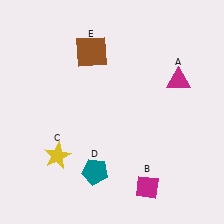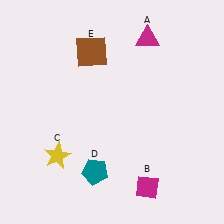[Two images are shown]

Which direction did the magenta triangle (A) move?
The magenta triangle (A) moved up.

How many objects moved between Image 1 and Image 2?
1 object moved between the two images.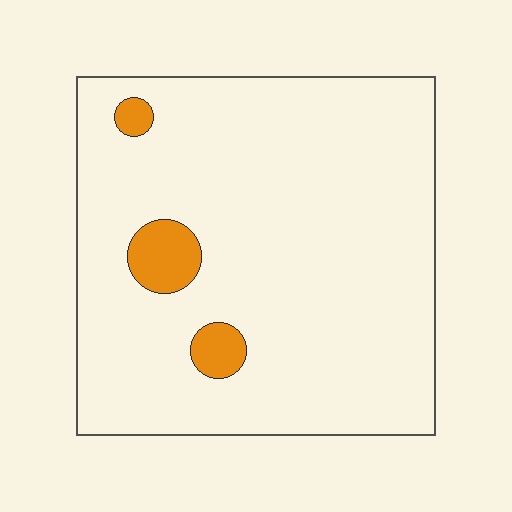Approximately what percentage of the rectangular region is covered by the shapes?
Approximately 5%.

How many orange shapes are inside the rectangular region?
3.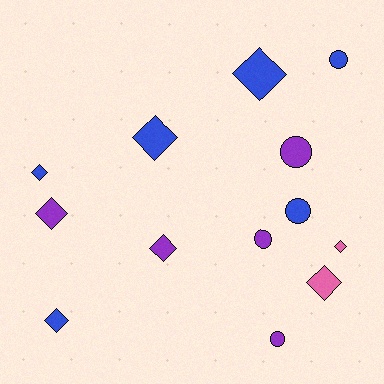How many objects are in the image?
There are 13 objects.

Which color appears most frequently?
Blue, with 6 objects.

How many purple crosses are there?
There are no purple crosses.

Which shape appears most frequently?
Diamond, with 8 objects.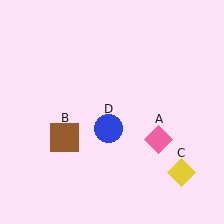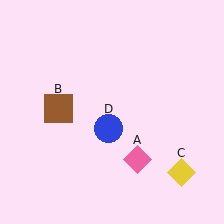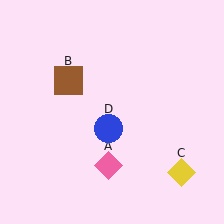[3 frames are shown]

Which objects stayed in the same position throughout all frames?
Yellow diamond (object C) and blue circle (object D) remained stationary.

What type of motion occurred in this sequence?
The pink diamond (object A), brown square (object B) rotated clockwise around the center of the scene.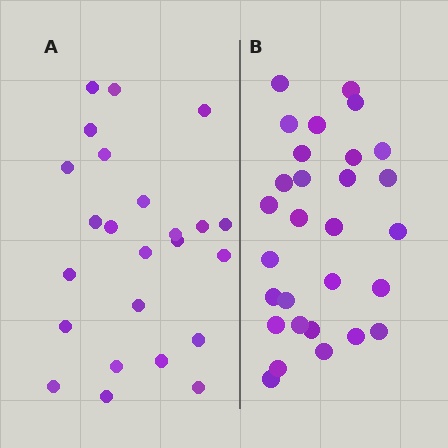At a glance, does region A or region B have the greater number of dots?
Region B (the right region) has more dots.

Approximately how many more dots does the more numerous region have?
Region B has about 5 more dots than region A.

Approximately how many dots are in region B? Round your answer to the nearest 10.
About 30 dots. (The exact count is 29, which rounds to 30.)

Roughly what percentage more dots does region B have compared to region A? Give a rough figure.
About 20% more.